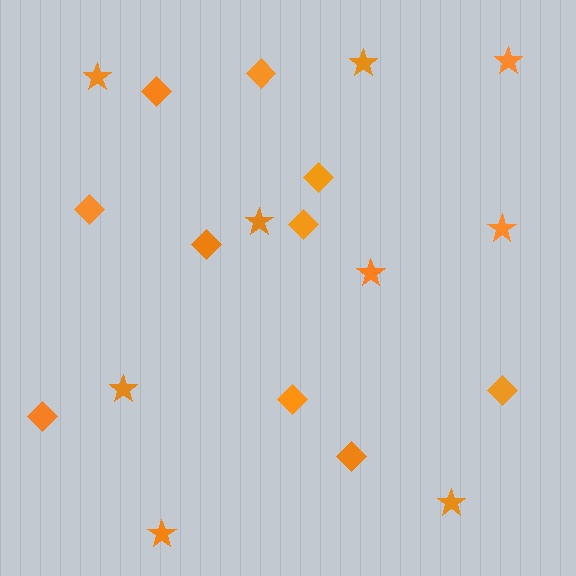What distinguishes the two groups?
There are 2 groups: one group of diamonds (10) and one group of stars (9).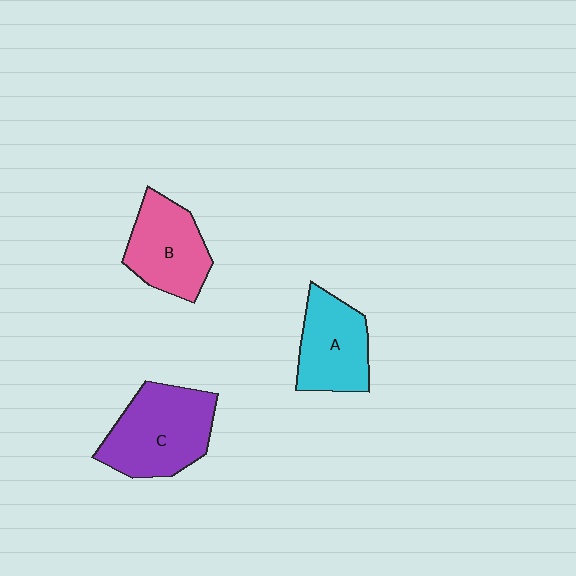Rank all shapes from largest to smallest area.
From largest to smallest: C (purple), B (pink), A (cyan).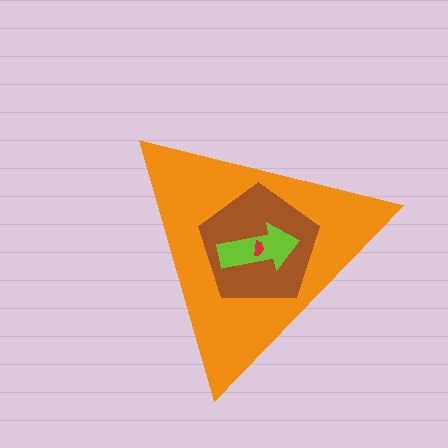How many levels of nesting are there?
4.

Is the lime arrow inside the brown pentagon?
Yes.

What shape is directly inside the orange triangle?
The brown pentagon.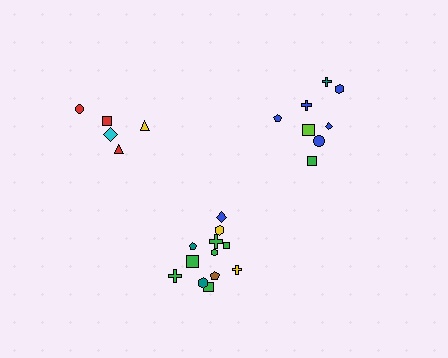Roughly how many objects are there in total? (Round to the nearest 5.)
Roughly 25 objects in total.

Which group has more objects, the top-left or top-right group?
The top-right group.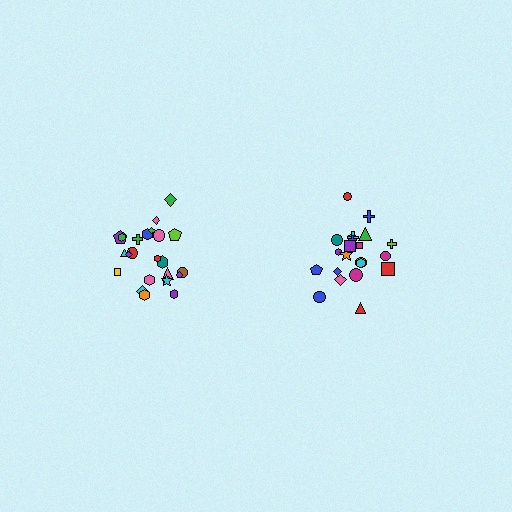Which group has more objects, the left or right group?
The left group.